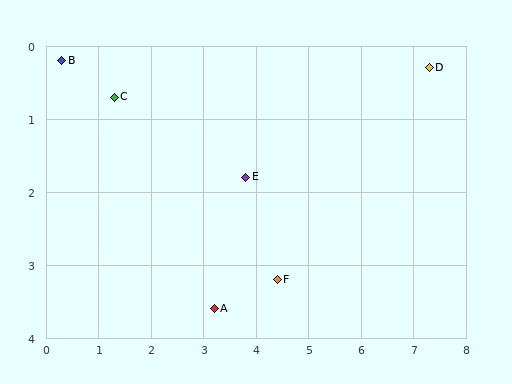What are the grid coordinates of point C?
Point C is at approximately (1.3, 0.7).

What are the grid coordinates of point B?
Point B is at approximately (0.3, 0.2).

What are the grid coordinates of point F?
Point F is at approximately (4.4, 3.2).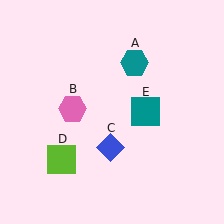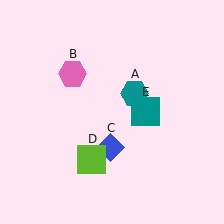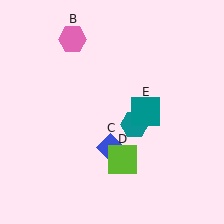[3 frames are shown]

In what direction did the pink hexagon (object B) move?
The pink hexagon (object B) moved up.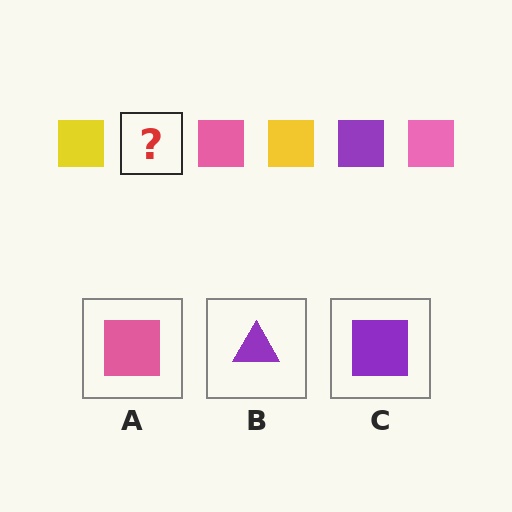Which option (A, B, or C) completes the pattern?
C.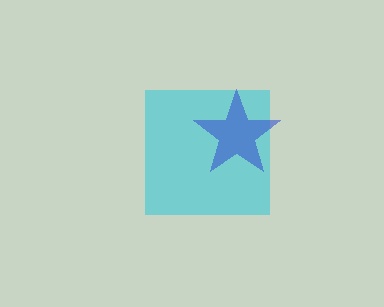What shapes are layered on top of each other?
The layered shapes are: a cyan square, a blue star.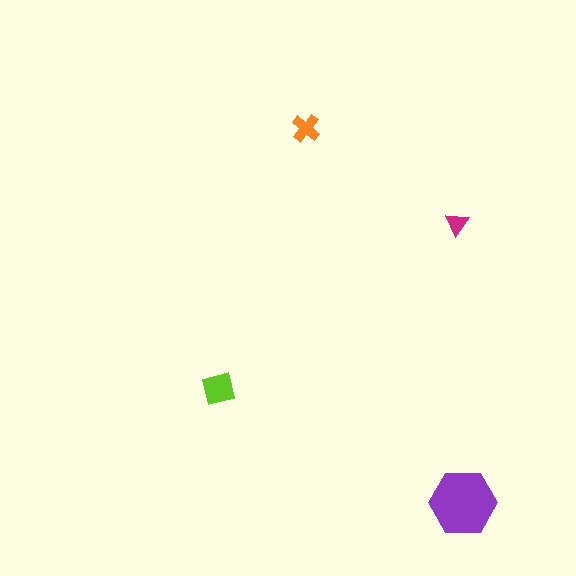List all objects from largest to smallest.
The purple hexagon, the lime square, the orange cross, the magenta triangle.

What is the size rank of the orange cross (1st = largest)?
3rd.